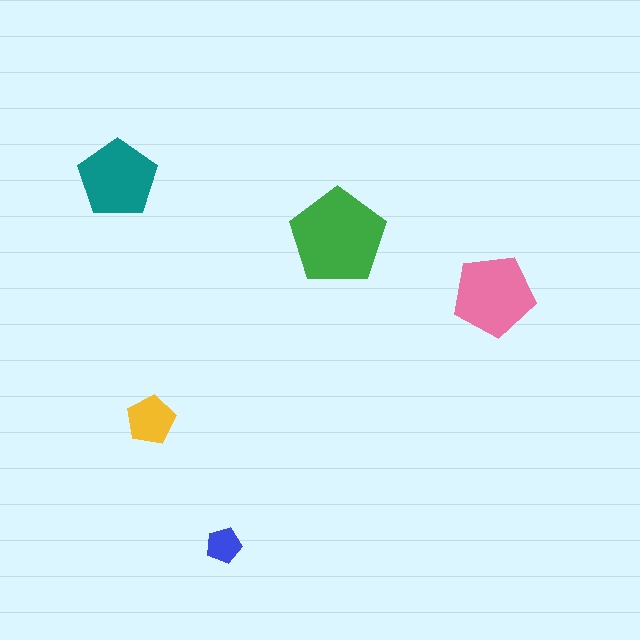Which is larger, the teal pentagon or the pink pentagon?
The pink one.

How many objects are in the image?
There are 5 objects in the image.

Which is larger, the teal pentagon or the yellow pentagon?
The teal one.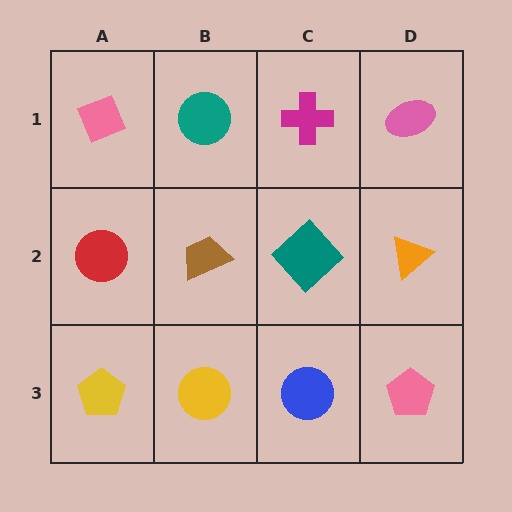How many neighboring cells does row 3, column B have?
3.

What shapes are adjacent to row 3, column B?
A brown trapezoid (row 2, column B), a yellow pentagon (row 3, column A), a blue circle (row 3, column C).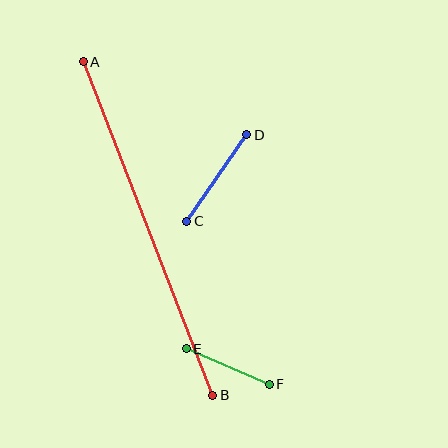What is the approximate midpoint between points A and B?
The midpoint is at approximately (148, 228) pixels.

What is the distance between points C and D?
The distance is approximately 105 pixels.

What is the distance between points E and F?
The distance is approximately 90 pixels.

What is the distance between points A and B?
The distance is approximately 358 pixels.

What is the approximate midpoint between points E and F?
The midpoint is at approximately (228, 367) pixels.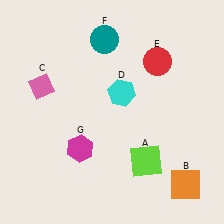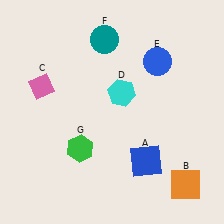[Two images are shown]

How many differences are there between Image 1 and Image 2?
There are 3 differences between the two images.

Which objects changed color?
A changed from lime to blue. E changed from red to blue. G changed from magenta to green.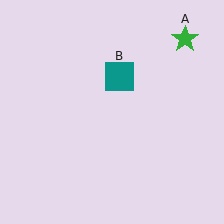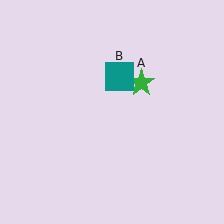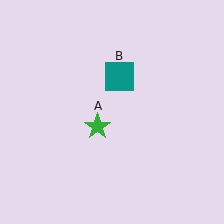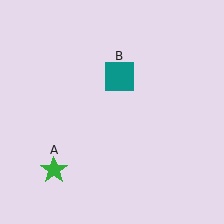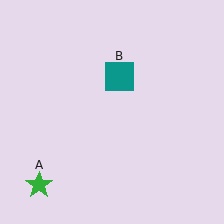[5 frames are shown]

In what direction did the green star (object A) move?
The green star (object A) moved down and to the left.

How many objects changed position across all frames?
1 object changed position: green star (object A).